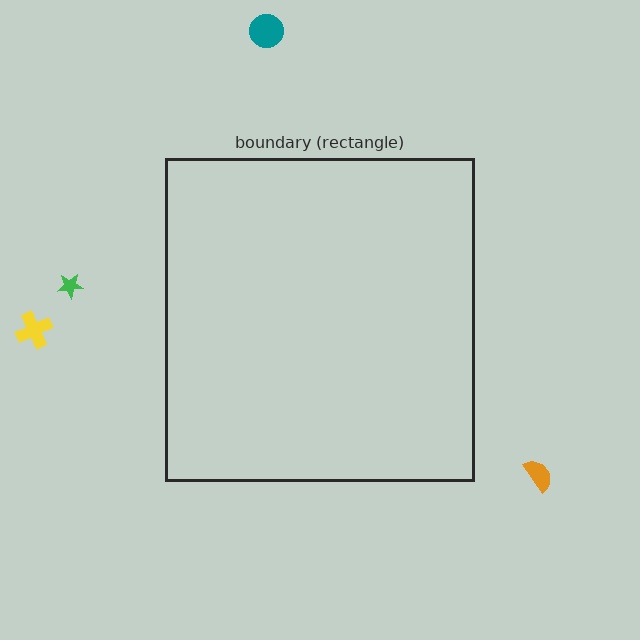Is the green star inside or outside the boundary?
Outside.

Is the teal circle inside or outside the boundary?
Outside.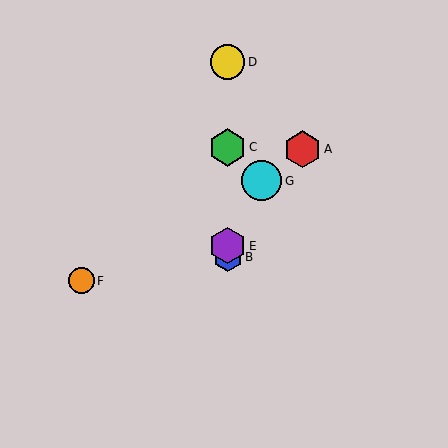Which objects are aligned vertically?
Objects B, C, D, E are aligned vertically.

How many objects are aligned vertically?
4 objects (B, C, D, E) are aligned vertically.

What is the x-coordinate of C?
Object C is at x≈228.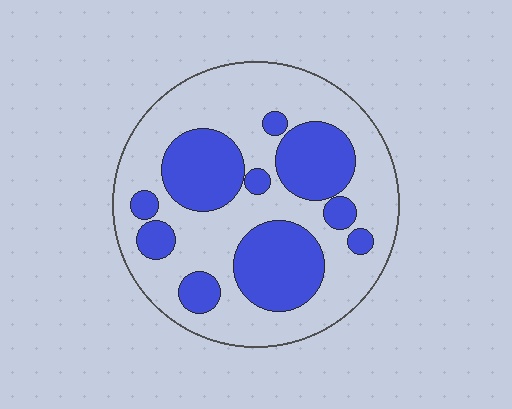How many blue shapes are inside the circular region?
10.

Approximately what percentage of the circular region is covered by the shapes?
Approximately 35%.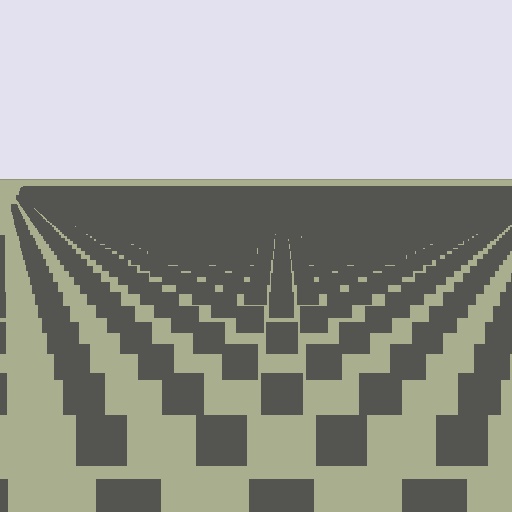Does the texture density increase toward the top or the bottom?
Density increases toward the top.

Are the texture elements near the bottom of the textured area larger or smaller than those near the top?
Larger. Near the bottom, elements are closer to the viewer and appear at a bigger on-screen size.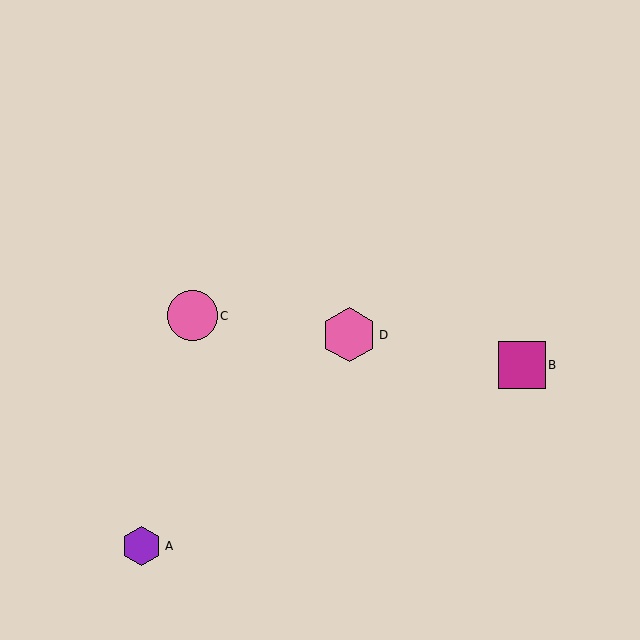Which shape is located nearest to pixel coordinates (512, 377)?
The magenta square (labeled B) at (522, 365) is nearest to that location.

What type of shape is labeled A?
Shape A is a purple hexagon.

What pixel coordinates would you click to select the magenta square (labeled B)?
Click at (522, 365) to select the magenta square B.